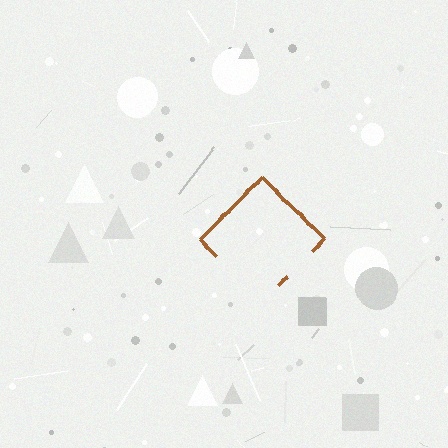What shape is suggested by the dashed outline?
The dashed outline suggests a diamond.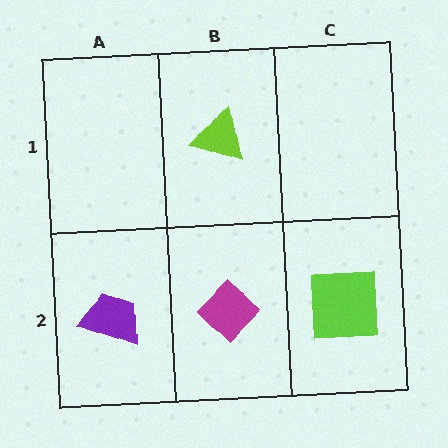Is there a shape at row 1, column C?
No, that cell is empty.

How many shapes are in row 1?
1 shape.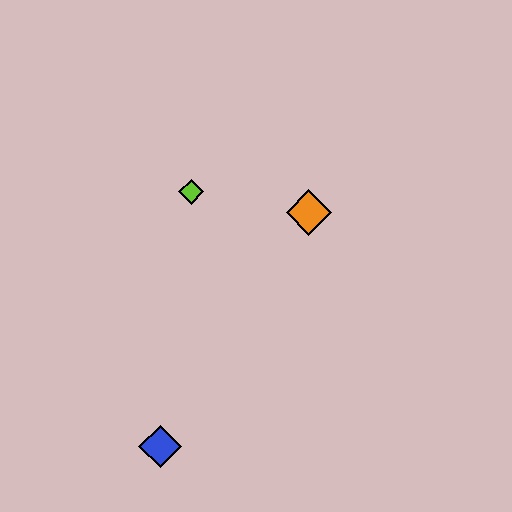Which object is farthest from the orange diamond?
The blue diamond is farthest from the orange diamond.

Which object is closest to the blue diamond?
The lime diamond is closest to the blue diamond.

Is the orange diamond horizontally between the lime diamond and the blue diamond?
No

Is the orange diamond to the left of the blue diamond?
No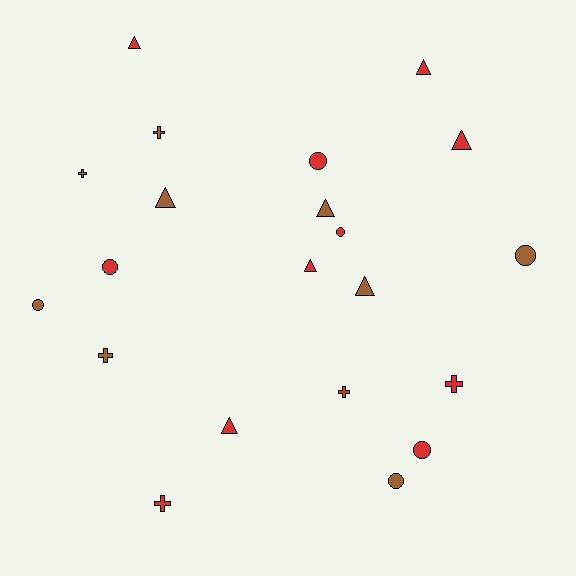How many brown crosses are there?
There are 3 brown crosses.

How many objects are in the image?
There are 21 objects.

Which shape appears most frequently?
Triangle, with 8 objects.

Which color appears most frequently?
Red, with 12 objects.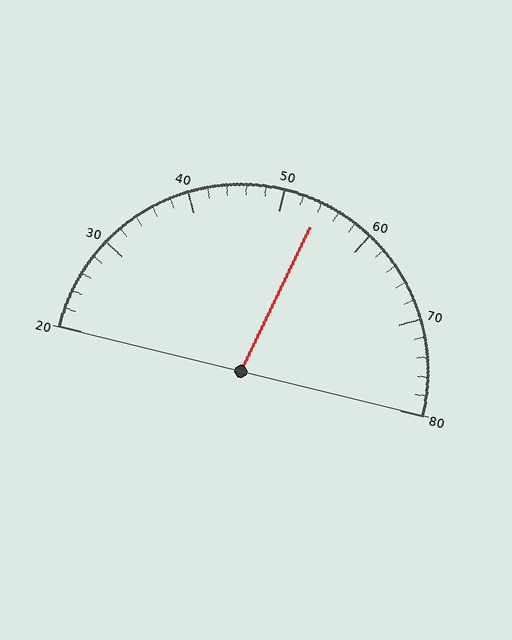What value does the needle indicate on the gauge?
The needle indicates approximately 54.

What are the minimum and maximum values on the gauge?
The gauge ranges from 20 to 80.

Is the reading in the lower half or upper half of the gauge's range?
The reading is in the upper half of the range (20 to 80).